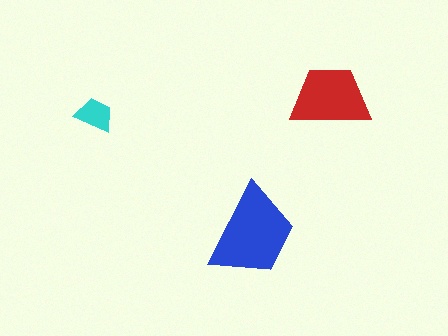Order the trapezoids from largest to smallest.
the blue one, the red one, the cyan one.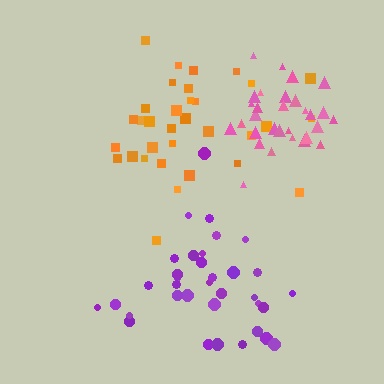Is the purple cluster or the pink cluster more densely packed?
Pink.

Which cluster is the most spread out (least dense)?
Orange.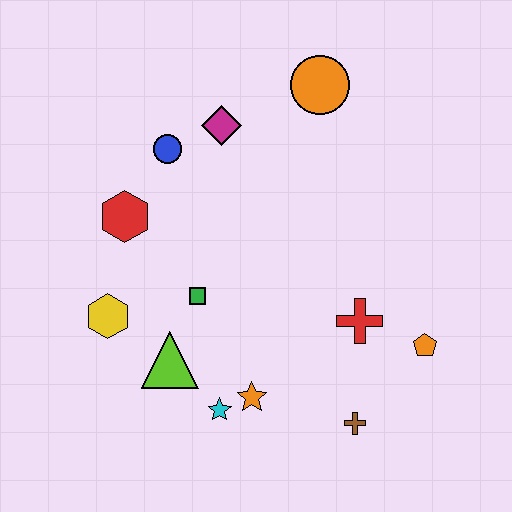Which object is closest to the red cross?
The orange pentagon is closest to the red cross.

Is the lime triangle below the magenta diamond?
Yes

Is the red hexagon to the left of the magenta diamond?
Yes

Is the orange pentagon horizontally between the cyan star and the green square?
No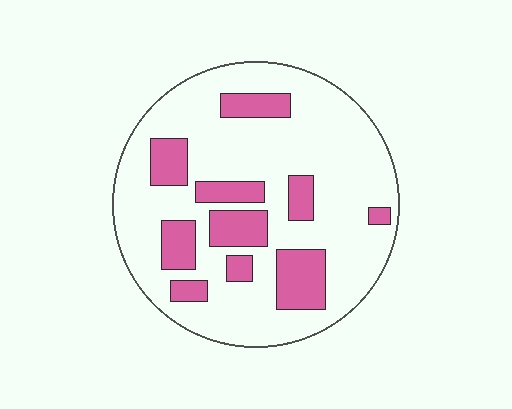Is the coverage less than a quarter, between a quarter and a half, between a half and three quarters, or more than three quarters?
Less than a quarter.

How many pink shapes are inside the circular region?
10.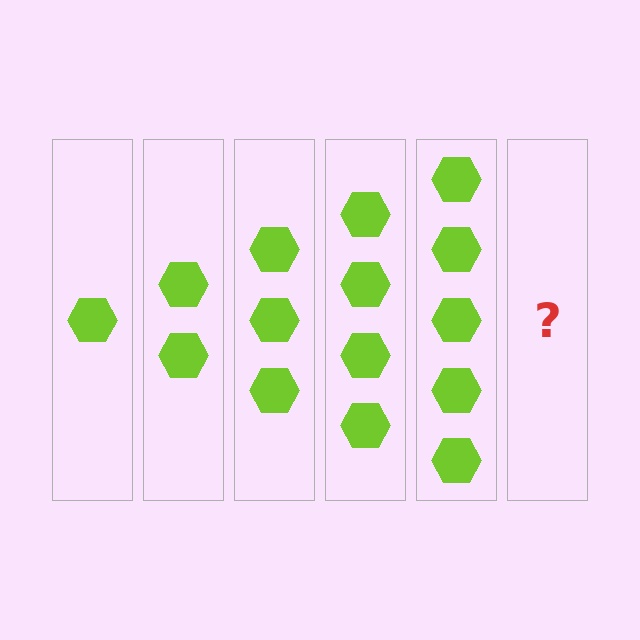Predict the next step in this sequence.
The next step is 6 hexagons.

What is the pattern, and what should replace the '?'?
The pattern is that each step adds one more hexagon. The '?' should be 6 hexagons.